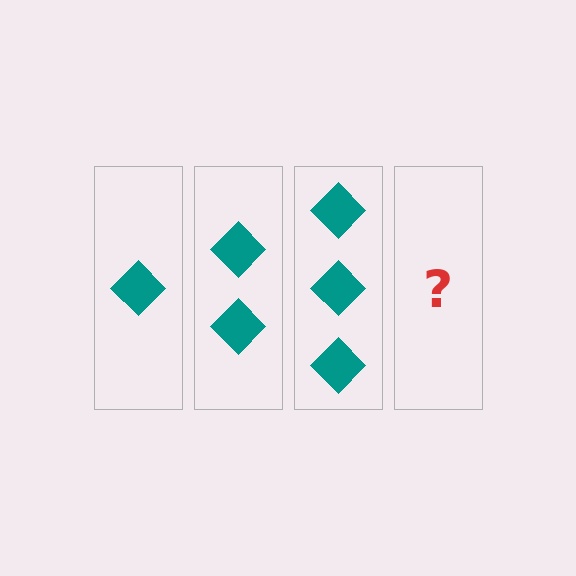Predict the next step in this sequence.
The next step is 4 diamonds.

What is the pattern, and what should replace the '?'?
The pattern is that each step adds one more diamond. The '?' should be 4 diamonds.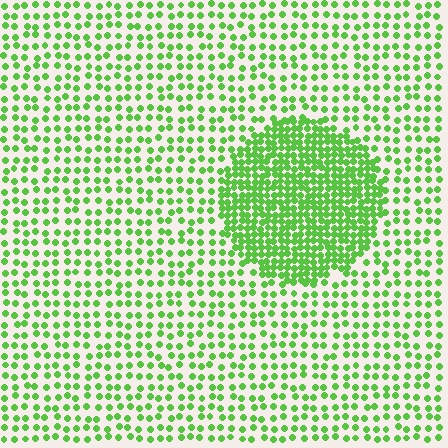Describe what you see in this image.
The image contains small lime elements arranged at two different densities. A circle-shaped region is visible where the elements are more densely packed than the surrounding area.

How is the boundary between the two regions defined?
The boundary is defined by a change in element density (approximately 2.4x ratio). All elements are the same color, size, and shape.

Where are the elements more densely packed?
The elements are more densely packed inside the circle boundary.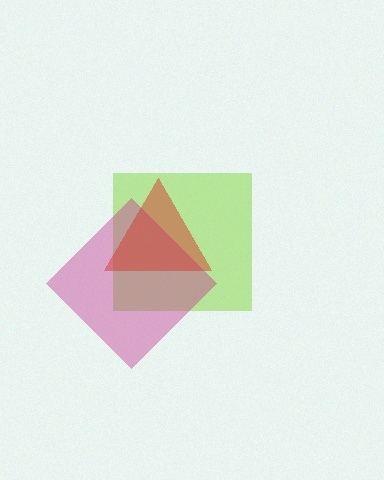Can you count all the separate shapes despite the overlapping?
Yes, there are 3 separate shapes.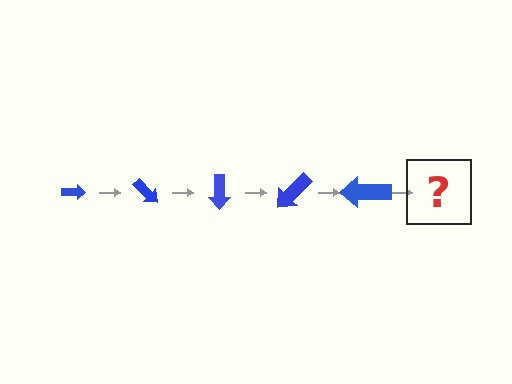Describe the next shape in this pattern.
It should be an arrow, larger than the previous one and rotated 225 degrees from the start.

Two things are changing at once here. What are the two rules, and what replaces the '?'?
The two rules are that the arrow grows larger each step and it rotates 45 degrees each step. The '?' should be an arrow, larger than the previous one and rotated 225 degrees from the start.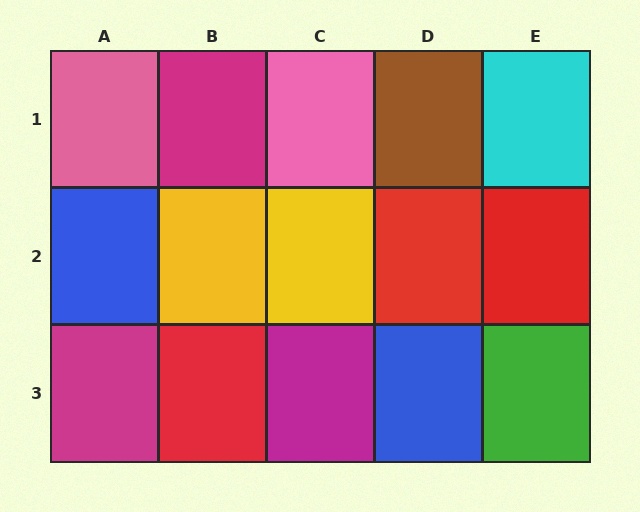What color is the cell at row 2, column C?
Yellow.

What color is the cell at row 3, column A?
Magenta.